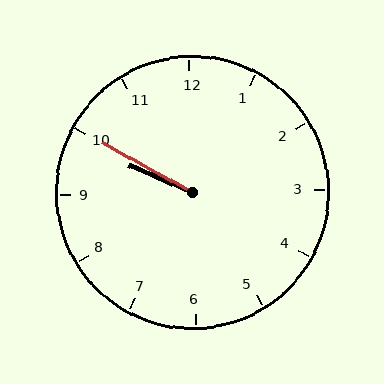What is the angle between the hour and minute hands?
Approximately 5 degrees.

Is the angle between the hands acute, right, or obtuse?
It is acute.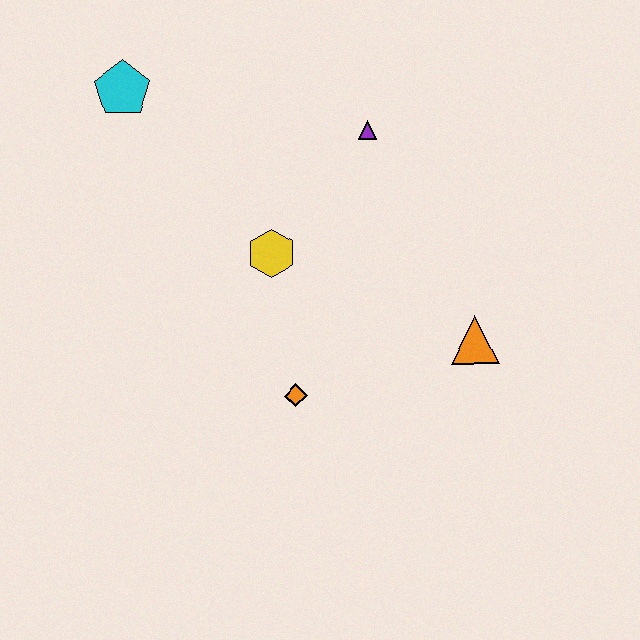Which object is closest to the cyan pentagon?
The yellow hexagon is closest to the cyan pentagon.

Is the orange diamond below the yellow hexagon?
Yes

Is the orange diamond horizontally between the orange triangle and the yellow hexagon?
Yes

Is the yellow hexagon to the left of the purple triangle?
Yes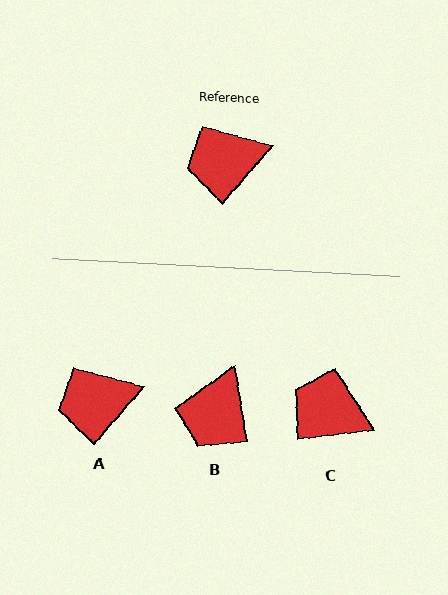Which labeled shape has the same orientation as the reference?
A.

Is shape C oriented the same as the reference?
No, it is off by about 42 degrees.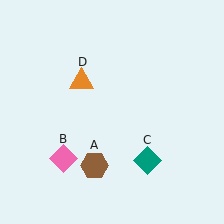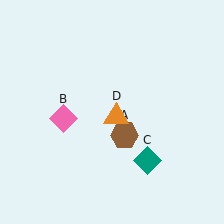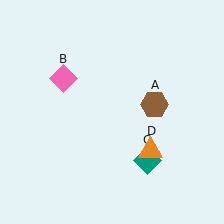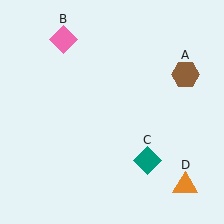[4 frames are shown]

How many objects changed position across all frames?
3 objects changed position: brown hexagon (object A), pink diamond (object B), orange triangle (object D).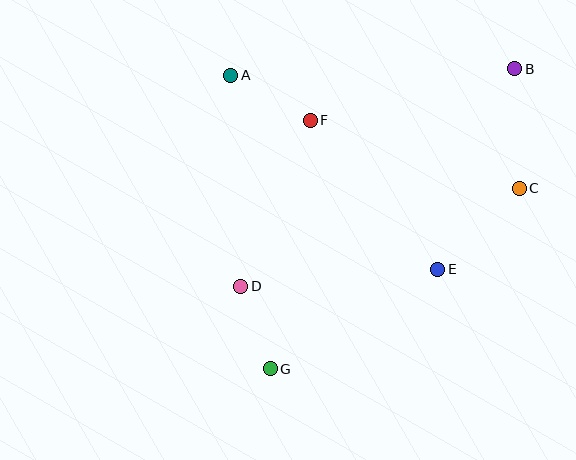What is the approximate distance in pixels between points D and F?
The distance between D and F is approximately 180 pixels.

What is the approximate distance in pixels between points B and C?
The distance between B and C is approximately 120 pixels.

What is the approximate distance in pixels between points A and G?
The distance between A and G is approximately 296 pixels.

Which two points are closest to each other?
Points D and G are closest to each other.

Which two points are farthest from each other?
Points B and G are farthest from each other.